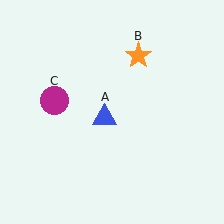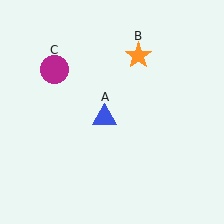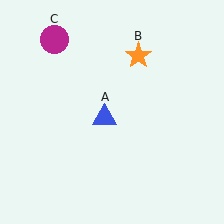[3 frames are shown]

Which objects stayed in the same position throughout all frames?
Blue triangle (object A) and orange star (object B) remained stationary.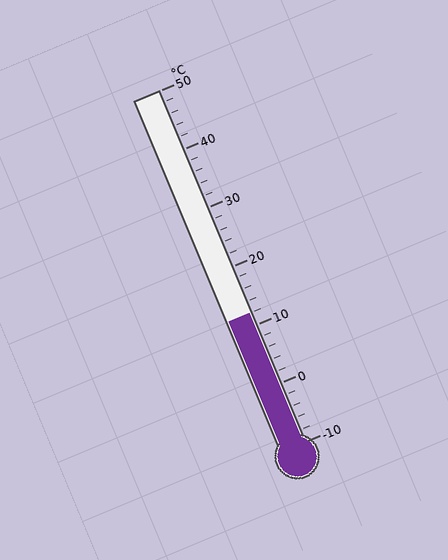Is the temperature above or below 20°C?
The temperature is below 20°C.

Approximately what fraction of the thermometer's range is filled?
The thermometer is filled to approximately 35% of its range.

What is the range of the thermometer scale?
The thermometer scale ranges from -10°C to 50°C.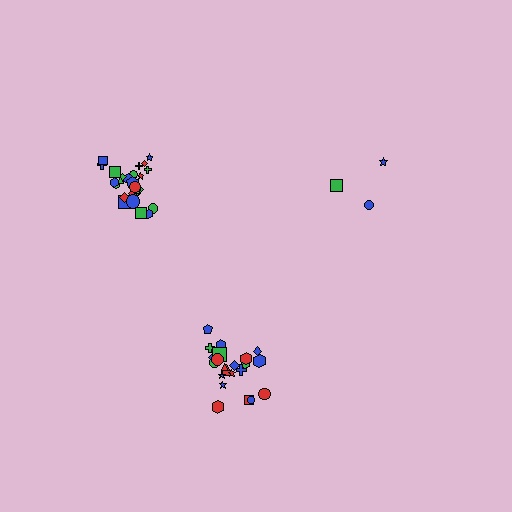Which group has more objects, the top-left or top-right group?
The top-left group.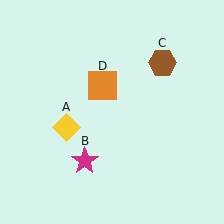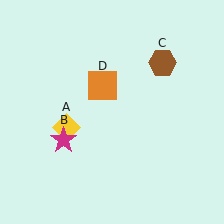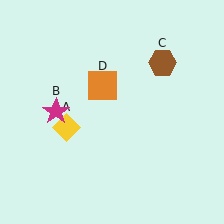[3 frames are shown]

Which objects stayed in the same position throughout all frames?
Yellow diamond (object A) and brown hexagon (object C) and orange square (object D) remained stationary.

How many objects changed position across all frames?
1 object changed position: magenta star (object B).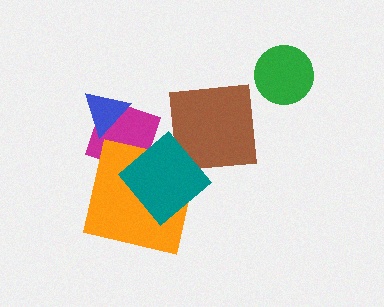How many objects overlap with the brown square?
1 object overlaps with the brown square.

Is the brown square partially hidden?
Yes, it is partially covered by another shape.